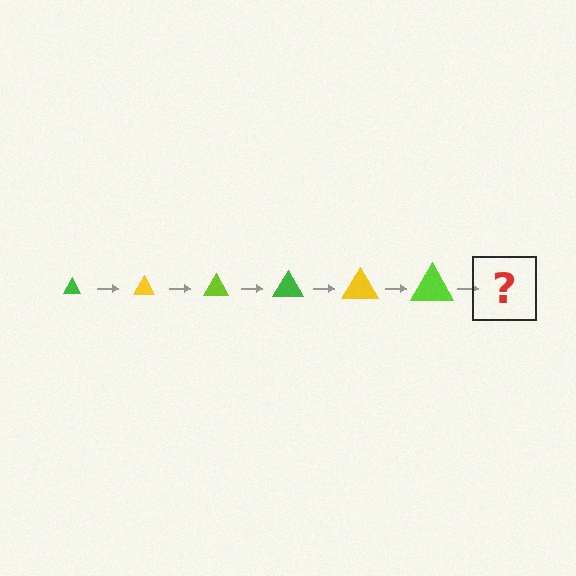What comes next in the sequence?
The next element should be a green triangle, larger than the previous one.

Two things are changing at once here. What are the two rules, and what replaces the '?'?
The two rules are that the triangle grows larger each step and the color cycles through green, yellow, and lime. The '?' should be a green triangle, larger than the previous one.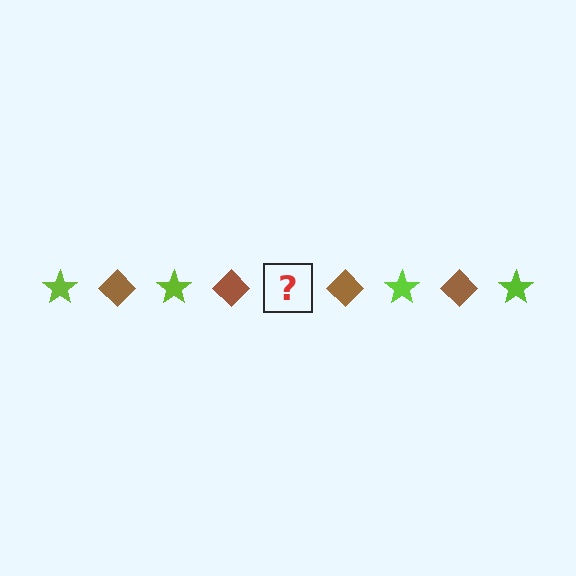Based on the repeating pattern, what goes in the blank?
The blank should be a lime star.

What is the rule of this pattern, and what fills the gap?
The rule is that the pattern alternates between lime star and brown diamond. The gap should be filled with a lime star.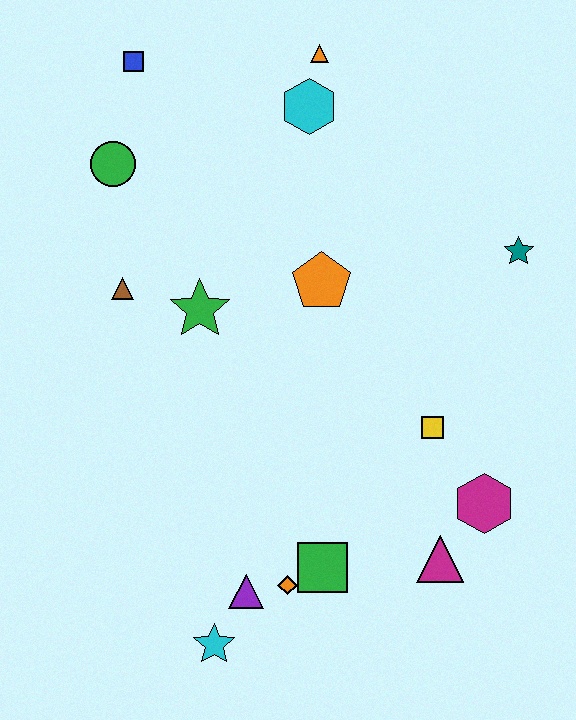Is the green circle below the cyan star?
No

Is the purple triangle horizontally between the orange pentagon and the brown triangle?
Yes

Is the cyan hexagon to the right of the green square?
No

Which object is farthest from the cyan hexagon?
The cyan star is farthest from the cyan hexagon.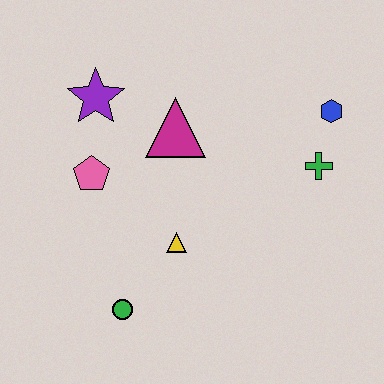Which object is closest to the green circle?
The yellow triangle is closest to the green circle.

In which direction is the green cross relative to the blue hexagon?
The green cross is below the blue hexagon.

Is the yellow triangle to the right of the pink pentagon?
Yes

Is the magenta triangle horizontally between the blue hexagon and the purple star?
Yes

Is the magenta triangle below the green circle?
No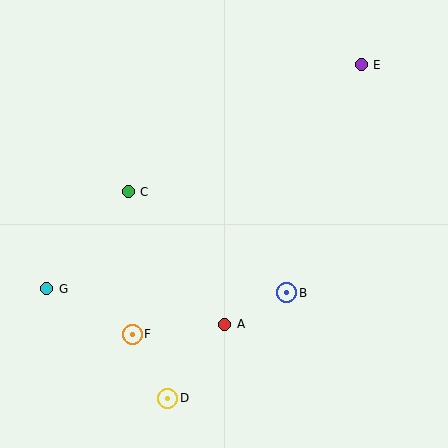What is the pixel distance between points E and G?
The distance between E and G is 386 pixels.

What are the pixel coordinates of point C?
Point C is at (128, 192).